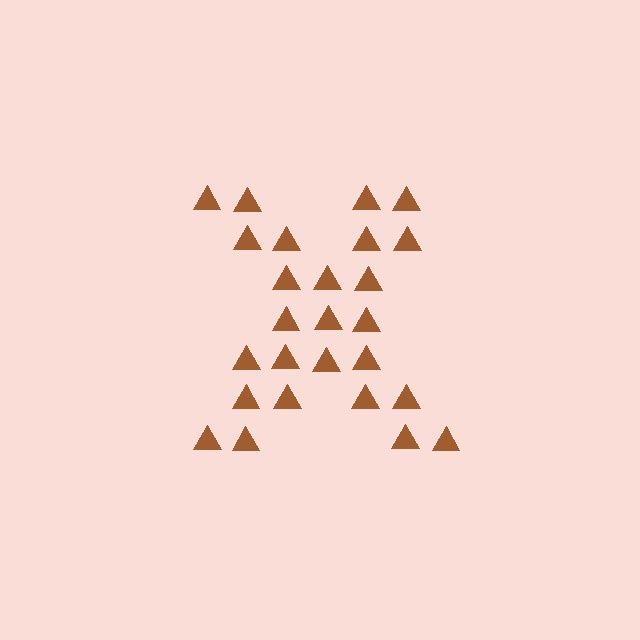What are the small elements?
The small elements are triangles.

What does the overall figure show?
The overall figure shows the letter X.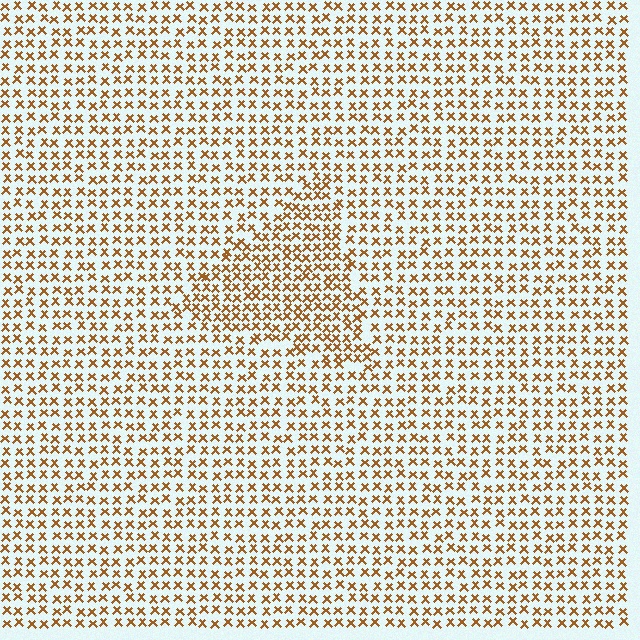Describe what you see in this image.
The image contains small brown elements arranged at two different densities. A triangle-shaped region is visible where the elements are more densely packed than the surrounding area.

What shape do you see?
I see a triangle.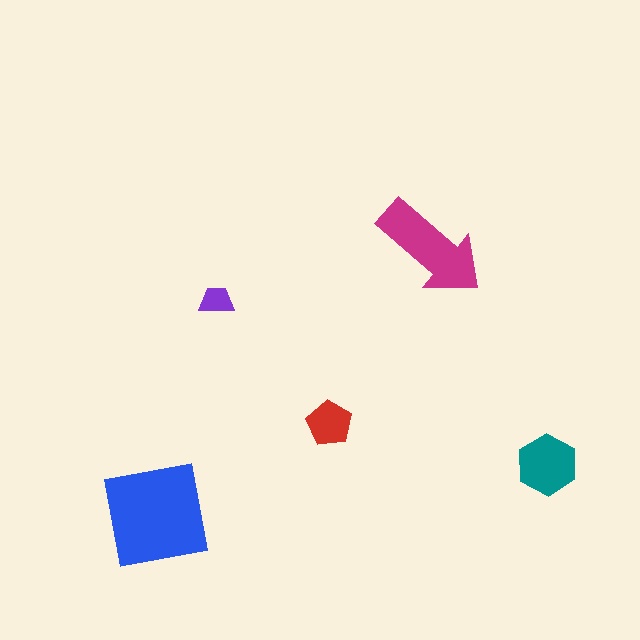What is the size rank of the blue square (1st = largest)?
1st.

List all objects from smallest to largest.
The purple trapezoid, the red pentagon, the teal hexagon, the magenta arrow, the blue square.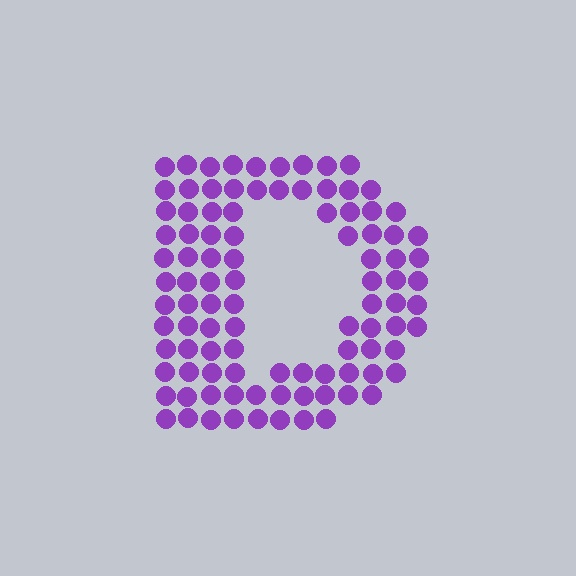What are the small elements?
The small elements are circles.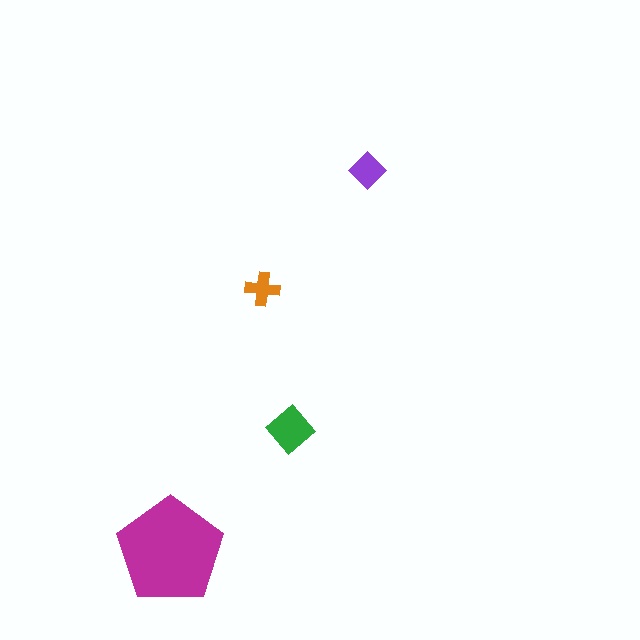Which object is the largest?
The magenta pentagon.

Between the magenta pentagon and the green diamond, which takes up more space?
The magenta pentagon.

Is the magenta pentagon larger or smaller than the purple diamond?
Larger.